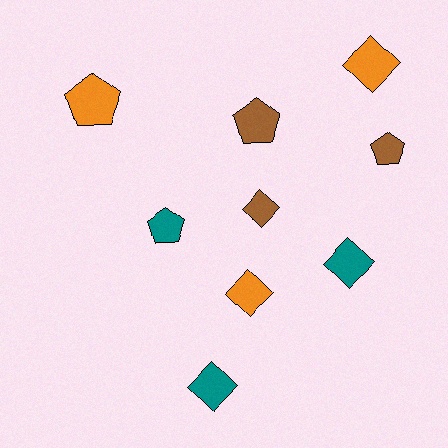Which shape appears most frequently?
Diamond, with 5 objects.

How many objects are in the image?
There are 9 objects.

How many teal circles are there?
There are no teal circles.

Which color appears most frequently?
Brown, with 3 objects.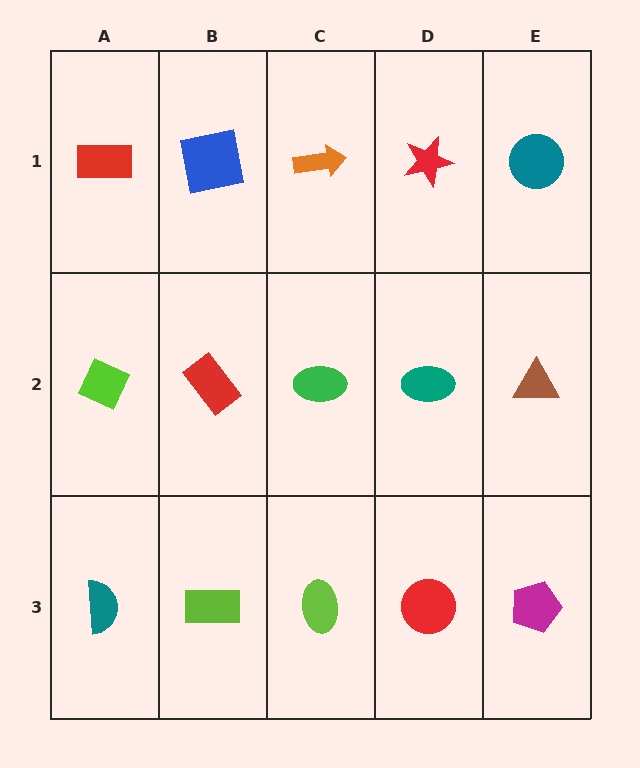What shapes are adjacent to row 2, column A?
A red rectangle (row 1, column A), a teal semicircle (row 3, column A), a red rectangle (row 2, column B).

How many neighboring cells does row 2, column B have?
4.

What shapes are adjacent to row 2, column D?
A red star (row 1, column D), a red circle (row 3, column D), a green ellipse (row 2, column C), a brown triangle (row 2, column E).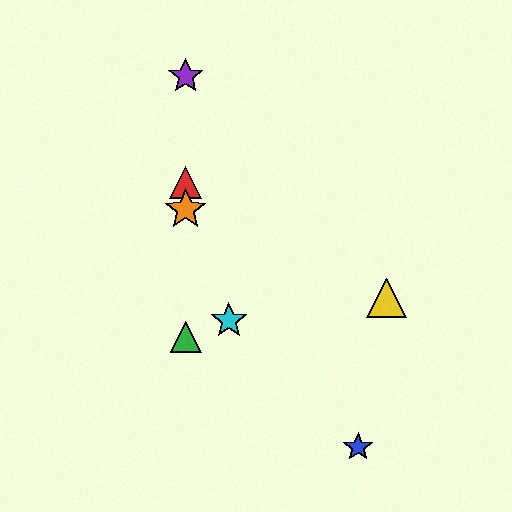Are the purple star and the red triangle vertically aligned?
Yes, both are at x≈186.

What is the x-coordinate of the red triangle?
The red triangle is at x≈186.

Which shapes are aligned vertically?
The red triangle, the green triangle, the purple star, the orange star are aligned vertically.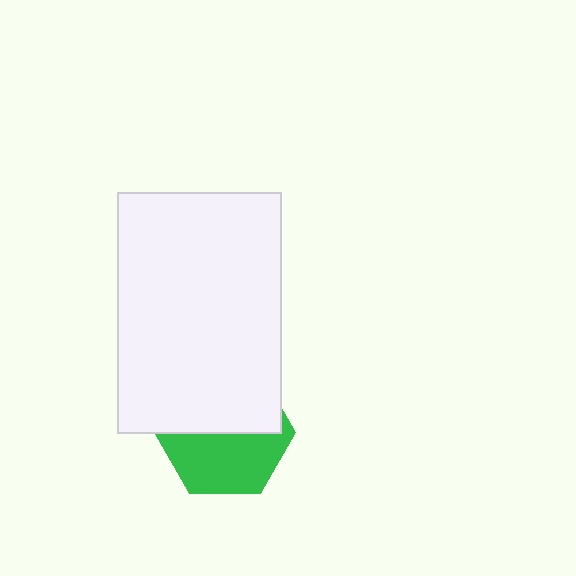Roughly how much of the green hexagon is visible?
About half of it is visible (roughly 50%).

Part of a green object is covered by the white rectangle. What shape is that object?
It is a hexagon.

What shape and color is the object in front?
The object in front is a white rectangle.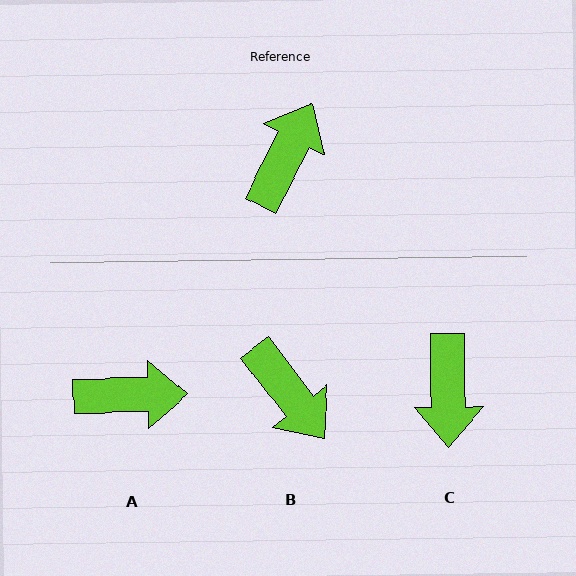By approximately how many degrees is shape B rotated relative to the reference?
Approximately 115 degrees clockwise.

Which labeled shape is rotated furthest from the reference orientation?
C, about 152 degrees away.